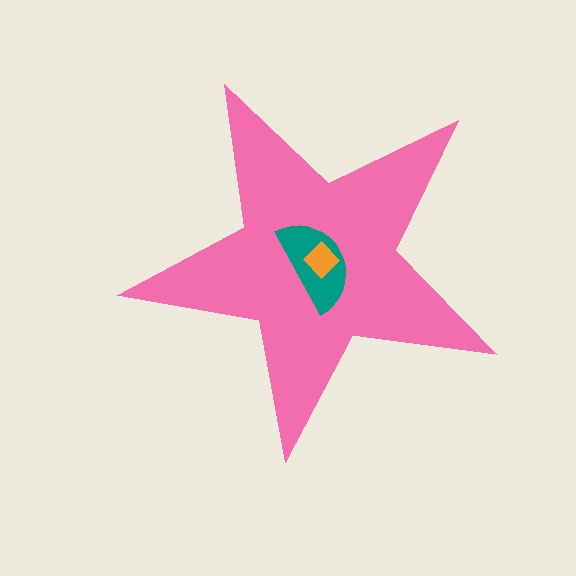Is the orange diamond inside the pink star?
Yes.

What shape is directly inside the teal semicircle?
The orange diamond.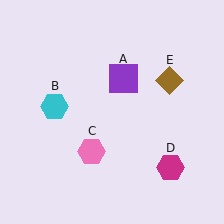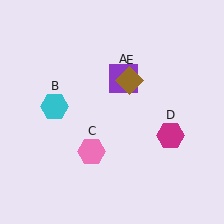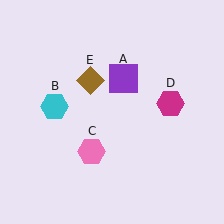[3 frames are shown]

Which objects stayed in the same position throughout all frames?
Purple square (object A) and cyan hexagon (object B) and pink hexagon (object C) remained stationary.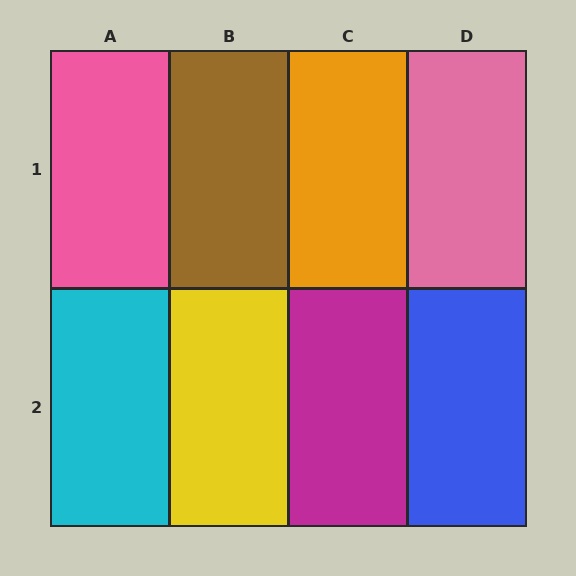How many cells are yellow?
1 cell is yellow.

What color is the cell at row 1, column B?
Brown.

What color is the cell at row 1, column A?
Pink.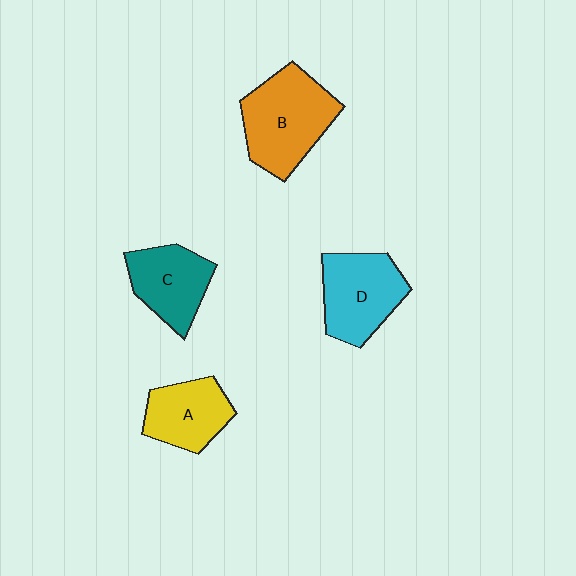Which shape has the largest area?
Shape B (orange).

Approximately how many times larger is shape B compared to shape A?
Approximately 1.5 times.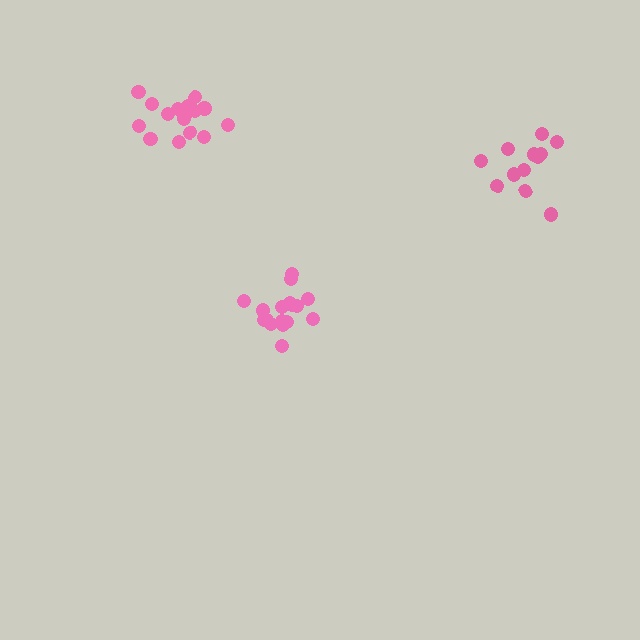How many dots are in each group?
Group 1: 16 dots, Group 2: 17 dots, Group 3: 12 dots (45 total).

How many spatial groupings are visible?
There are 3 spatial groupings.